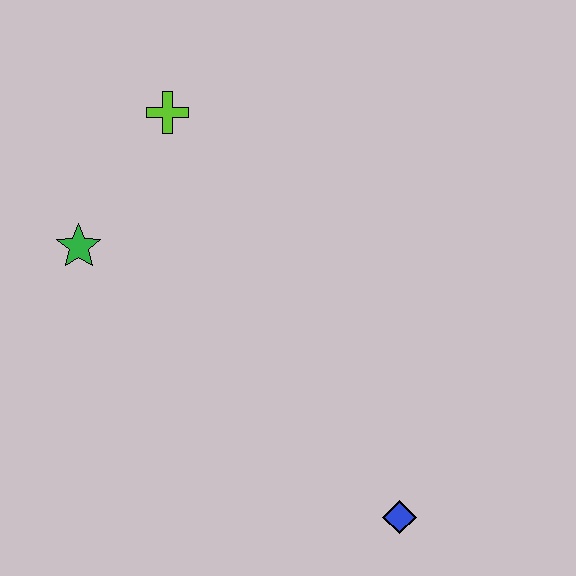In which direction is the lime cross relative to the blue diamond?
The lime cross is above the blue diamond.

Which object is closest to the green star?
The lime cross is closest to the green star.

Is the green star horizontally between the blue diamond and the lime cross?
No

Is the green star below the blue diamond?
No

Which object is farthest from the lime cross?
The blue diamond is farthest from the lime cross.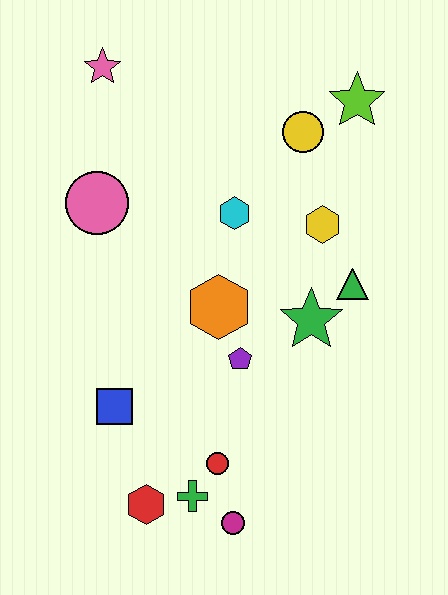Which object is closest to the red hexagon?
The green cross is closest to the red hexagon.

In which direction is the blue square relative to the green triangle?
The blue square is to the left of the green triangle.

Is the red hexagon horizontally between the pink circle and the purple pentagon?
Yes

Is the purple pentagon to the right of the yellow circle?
No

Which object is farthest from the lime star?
The red hexagon is farthest from the lime star.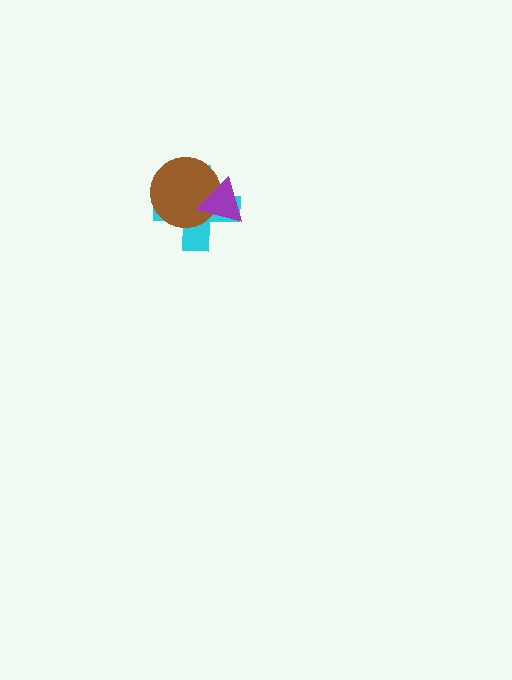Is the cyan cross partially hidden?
Yes, it is partially covered by another shape.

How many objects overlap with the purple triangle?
2 objects overlap with the purple triangle.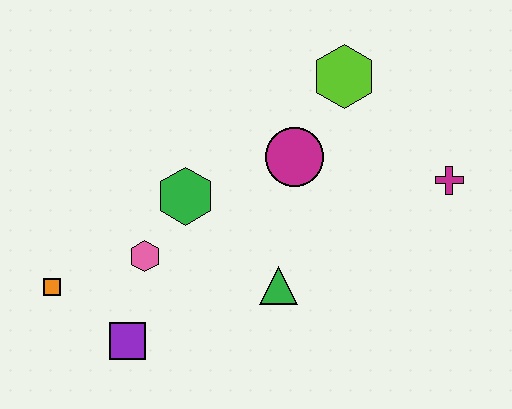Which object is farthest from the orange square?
The magenta cross is farthest from the orange square.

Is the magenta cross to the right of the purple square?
Yes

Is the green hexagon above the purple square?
Yes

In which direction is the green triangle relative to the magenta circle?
The green triangle is below the magenta circle.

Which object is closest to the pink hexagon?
The green hexagon is closest to the pink hexagon.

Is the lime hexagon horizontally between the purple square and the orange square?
No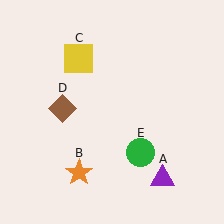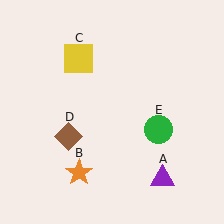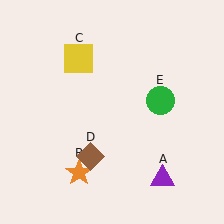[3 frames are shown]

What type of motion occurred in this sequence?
The brown diamond (object D), green circle (object E) rotated counterclockwise around the center of the scene.